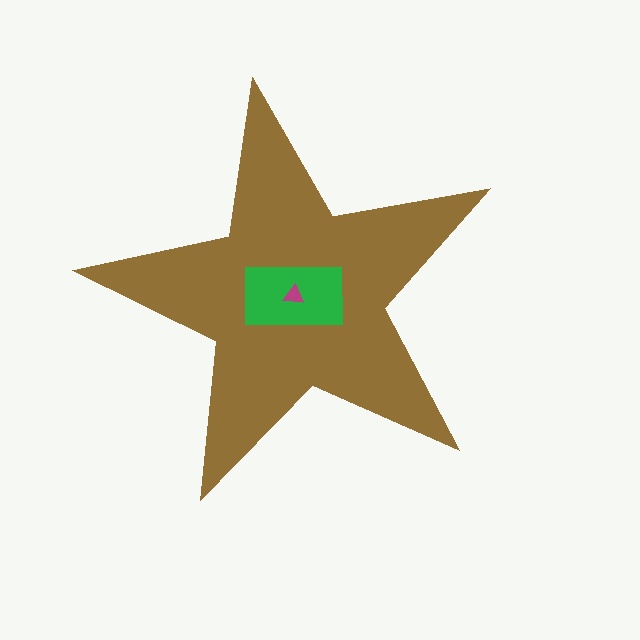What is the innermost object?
The magenta triangle.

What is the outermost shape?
The brown star.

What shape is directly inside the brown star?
The green rectangle.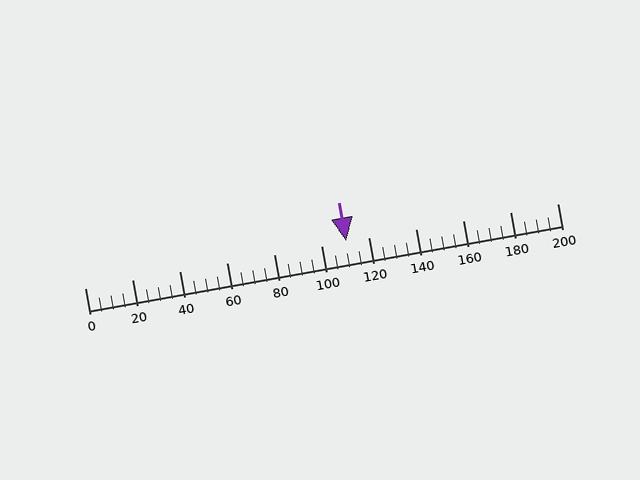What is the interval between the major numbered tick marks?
The major tick marks are spaced 20 units apart.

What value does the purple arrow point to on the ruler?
The purple arrow points to approximately 111.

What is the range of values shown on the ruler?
The ruler shows values from 0 to 200.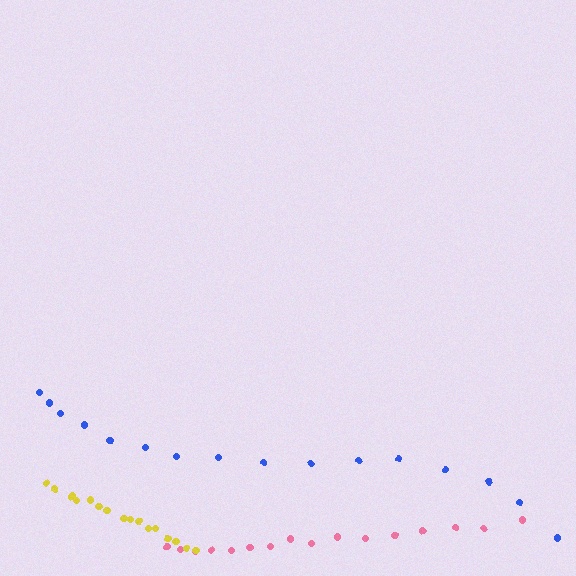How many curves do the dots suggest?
There are 3 distinct paths.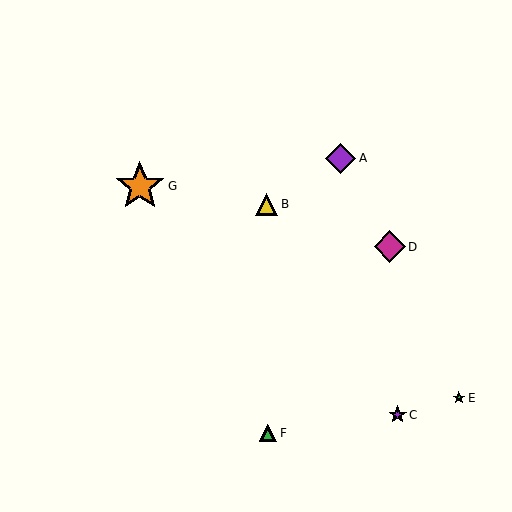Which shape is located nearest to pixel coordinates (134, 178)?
The orange star (labeled G) at (140, 186) is nearest to that location.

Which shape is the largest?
The orange star (labeled G) is the largest.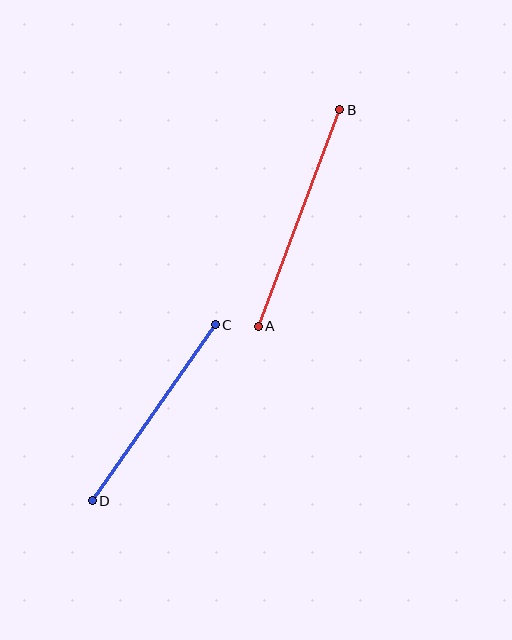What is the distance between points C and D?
The distance is approximately 214 pixels.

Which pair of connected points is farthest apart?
Points A and B are farthest apart.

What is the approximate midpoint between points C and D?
The midpoint is at approximately (154, 413) pixels.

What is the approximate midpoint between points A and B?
The midpoint is at approximately (299, 218) pixels.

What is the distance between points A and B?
The distance is approximately 231 pixels.